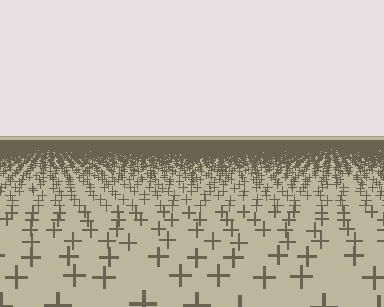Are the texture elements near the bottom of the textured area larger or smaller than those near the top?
Larger. Near the bottom, elements are closer to the viewer and appear at a bigger on-screen size.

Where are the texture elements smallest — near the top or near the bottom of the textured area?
Near the top.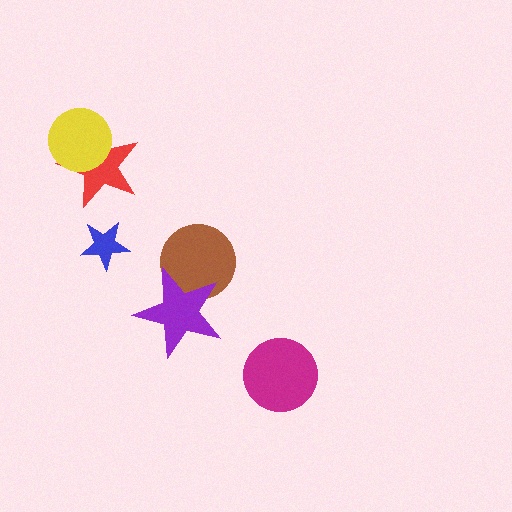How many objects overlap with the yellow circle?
1 object overlaps with the yellow circle.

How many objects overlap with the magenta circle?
0 objects overlap with the magenta circle.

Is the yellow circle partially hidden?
No, no other shape covers it.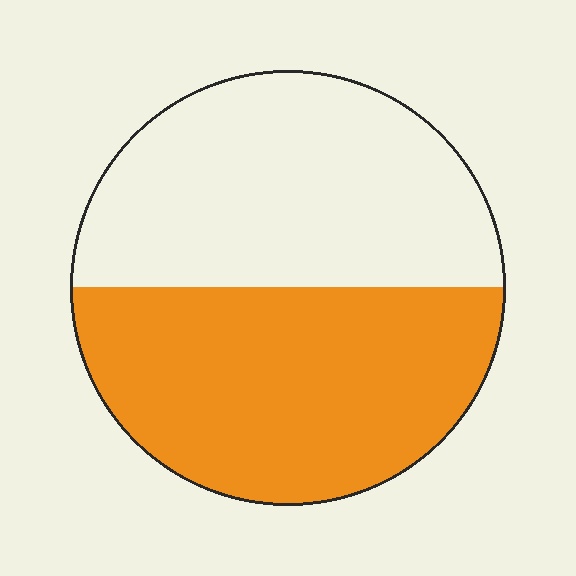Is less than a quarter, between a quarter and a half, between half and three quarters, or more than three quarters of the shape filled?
Between half and three quarters.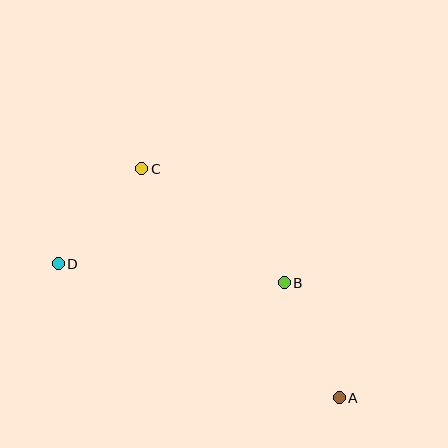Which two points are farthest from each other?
Points A and D are farthest from each other.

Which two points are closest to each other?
Points C and D are closest to each other.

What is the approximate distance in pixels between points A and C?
The distance between A and C is approximately 302 pixels.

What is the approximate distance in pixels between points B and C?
The distance between B and C is approximately 183 pixels.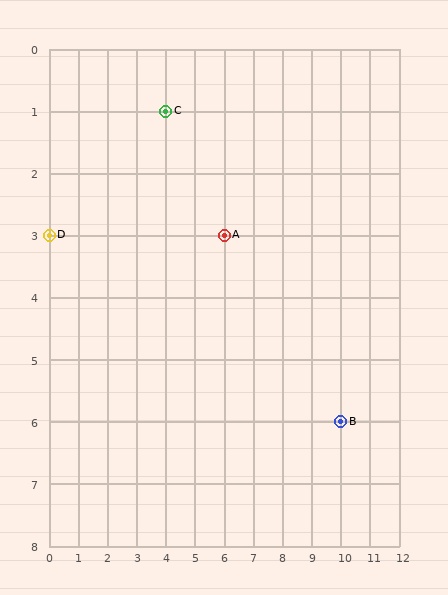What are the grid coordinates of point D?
Point D is at grid coordinates (0, 3).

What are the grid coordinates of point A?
Point A is at grid coordinates (6, 3).